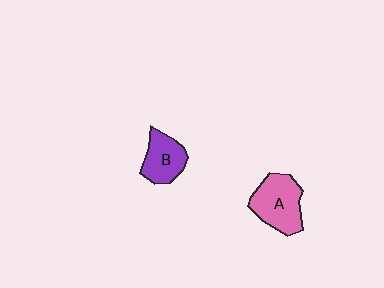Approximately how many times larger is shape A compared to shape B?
Approximately 1.4 times.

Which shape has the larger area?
Shape A (pink).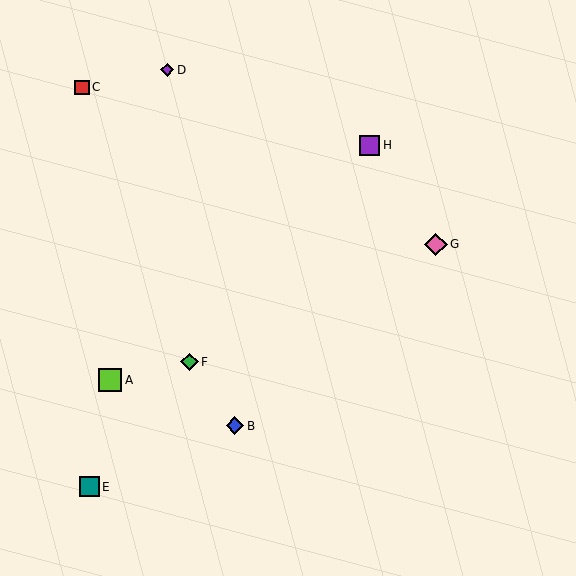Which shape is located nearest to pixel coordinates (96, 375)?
The lime square (labeled A) at (110, 380) is nearest to that location.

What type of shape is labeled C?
Shape C is a red square.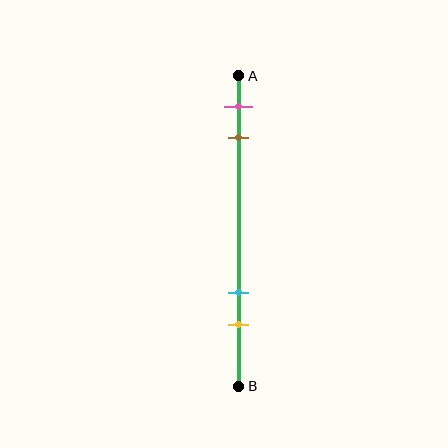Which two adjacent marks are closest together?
The pink and brown marks are the closest adjacent pair.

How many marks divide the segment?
There are 4 marks dividing the segment.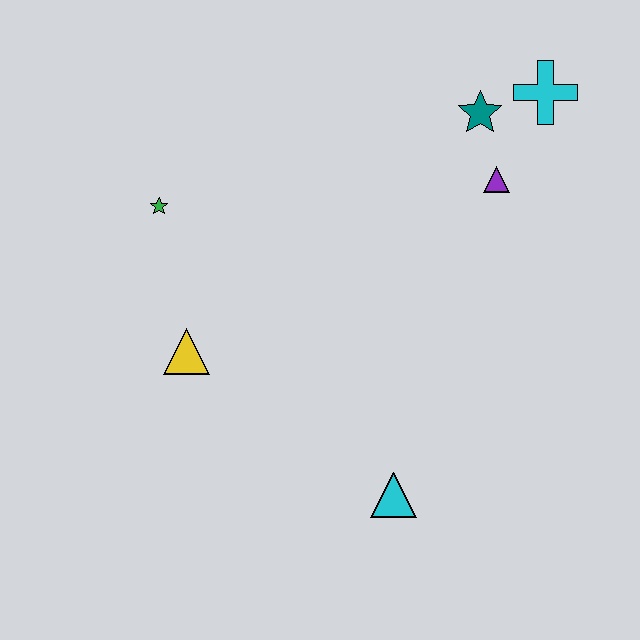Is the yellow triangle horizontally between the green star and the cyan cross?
Yes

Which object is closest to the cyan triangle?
The yellow triangle is closest to the cyan triangle.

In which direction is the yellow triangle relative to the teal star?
The yellow triangle is to the left of the teal star.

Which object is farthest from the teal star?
The cyan triangle is farthest from the teal star.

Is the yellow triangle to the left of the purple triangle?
Yes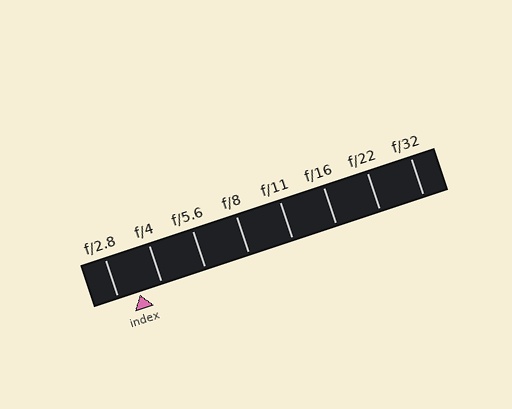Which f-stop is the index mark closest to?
The index mark is closest to f/2.8.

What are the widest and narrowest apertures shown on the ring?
The widest aperture shown is f/2.8 and the narrowest is f/32.